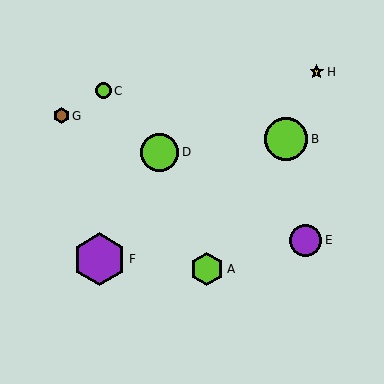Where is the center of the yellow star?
The center of the yellow star is at (317, 72).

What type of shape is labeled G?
Shape G is a brown hexagon.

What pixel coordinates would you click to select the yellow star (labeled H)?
Click at (317, 72) to select the yellow star H.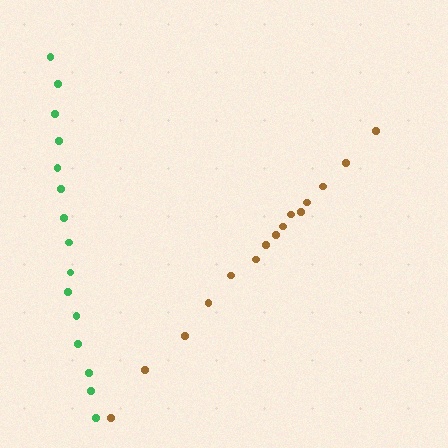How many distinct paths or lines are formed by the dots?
There are 2 distinct paths.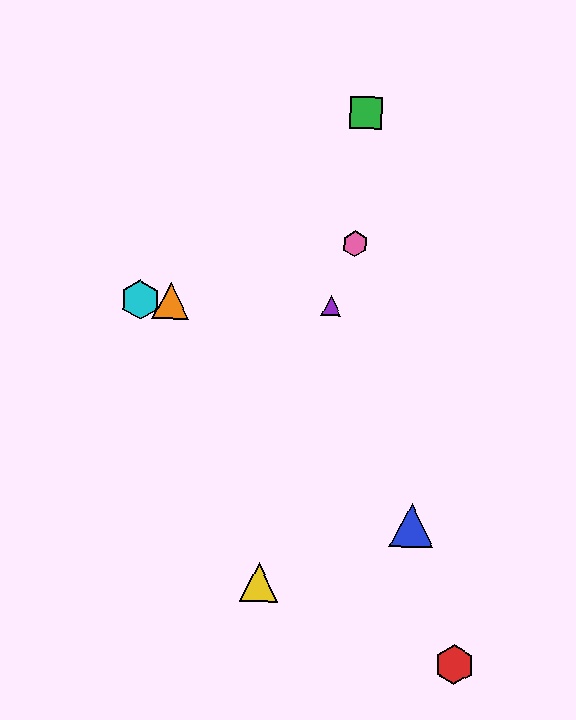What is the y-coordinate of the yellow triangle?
The yellow triangle is at y≈582.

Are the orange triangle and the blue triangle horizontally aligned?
No, the orange triangle is at y≈301 and the blue triangle is at y≈526.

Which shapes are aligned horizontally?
The purple triangle, the orange triangle, the cyan hexagon are aligned horizontally.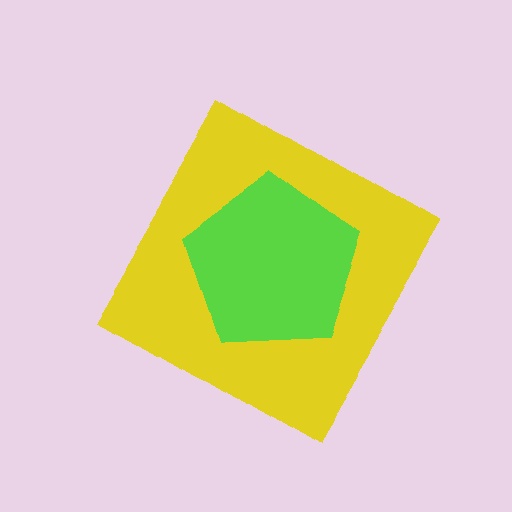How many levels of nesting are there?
2.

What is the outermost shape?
The yellow diamond.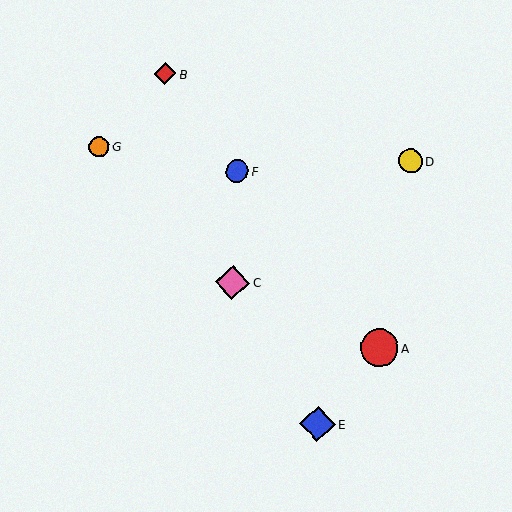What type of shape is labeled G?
Shape G is an orange circle.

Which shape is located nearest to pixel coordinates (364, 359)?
The red circle (labeled A) at (379, 348) is nearest to that location.